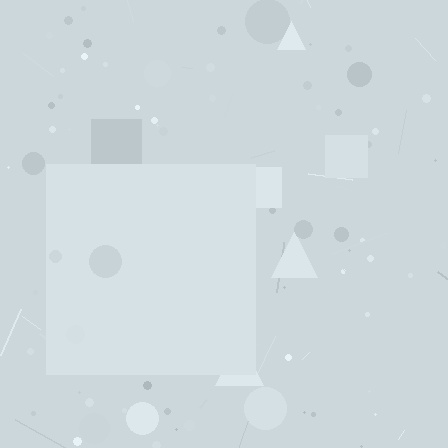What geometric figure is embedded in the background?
A square is embedded in the background.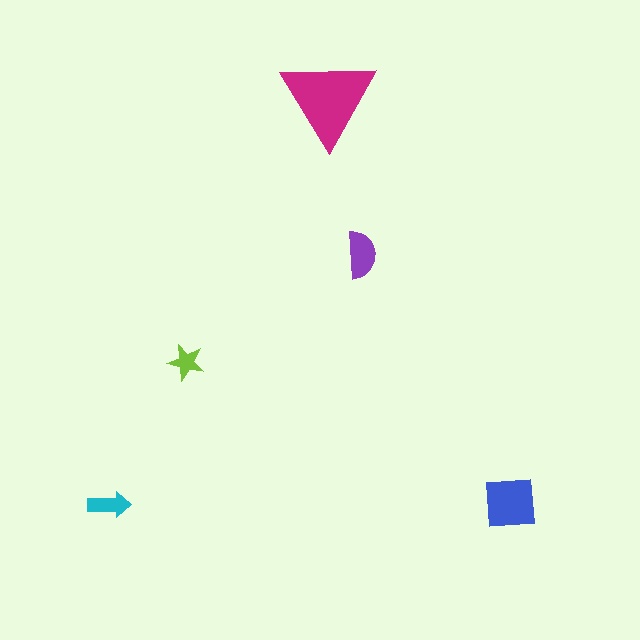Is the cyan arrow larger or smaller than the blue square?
Smaller.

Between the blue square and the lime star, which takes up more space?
The blue square.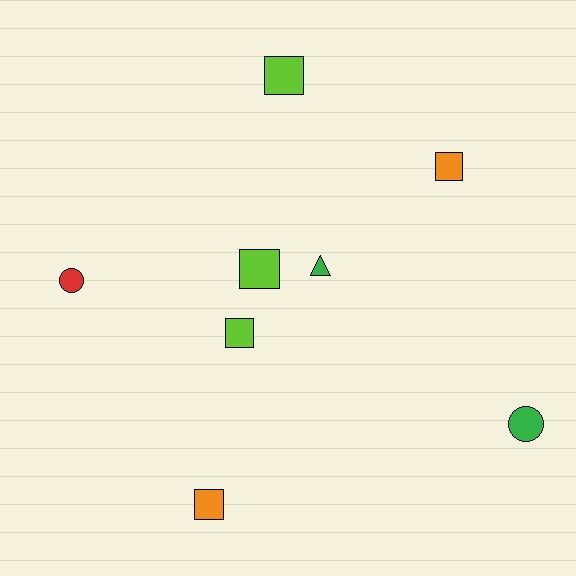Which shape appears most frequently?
Square, with 5 objects.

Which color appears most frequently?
Lime, with 3 objects.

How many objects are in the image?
There are 8 objects.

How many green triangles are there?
There is 1 green triangle.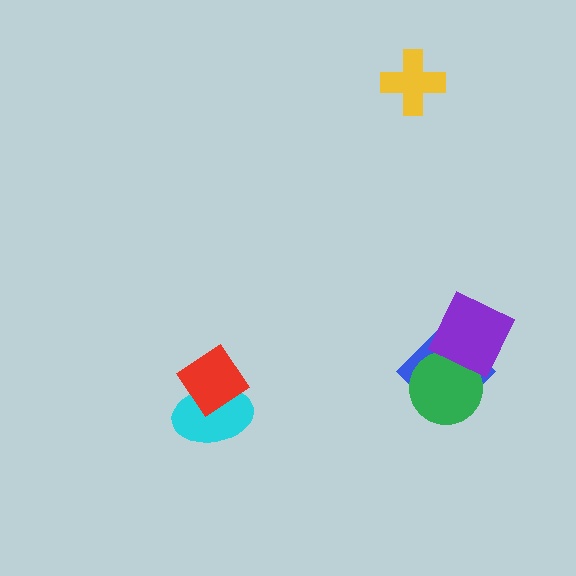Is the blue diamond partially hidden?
Yes, it is partially covered by another shape.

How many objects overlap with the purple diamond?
2 objects overlap with the purple diamond.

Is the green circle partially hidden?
Yes, it is partially covered by another shape.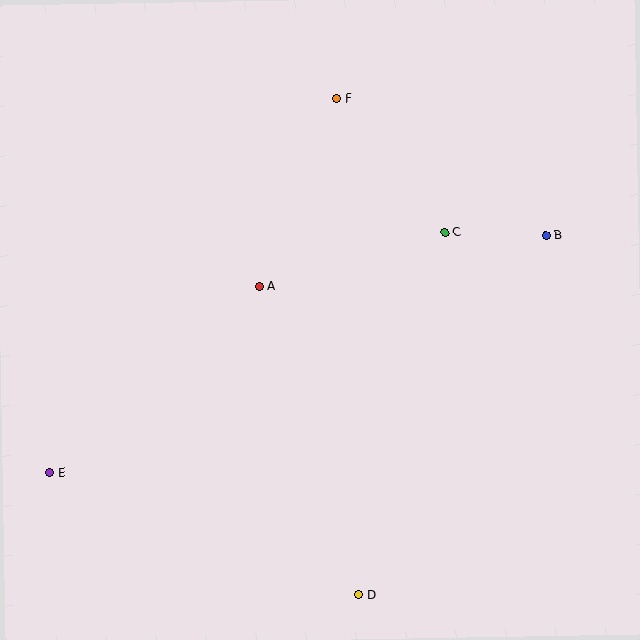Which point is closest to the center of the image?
Point A at (260, 286) is closest to the center.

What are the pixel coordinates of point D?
Point D is at (359, 595).